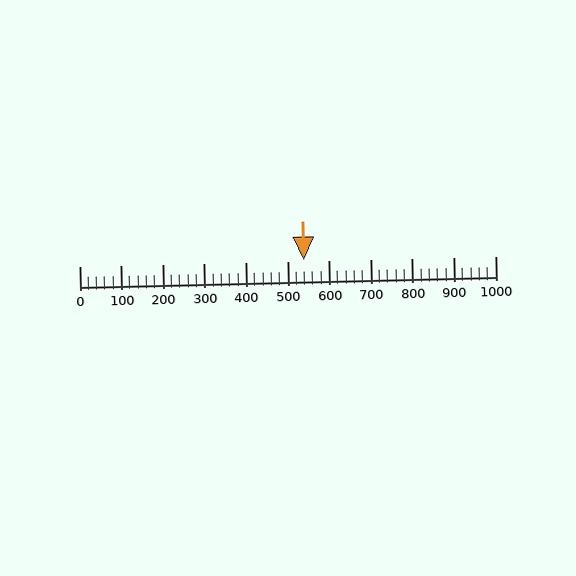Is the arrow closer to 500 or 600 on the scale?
The arrow is closer to 500.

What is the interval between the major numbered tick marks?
The major tick marks are spaced 100 units apart.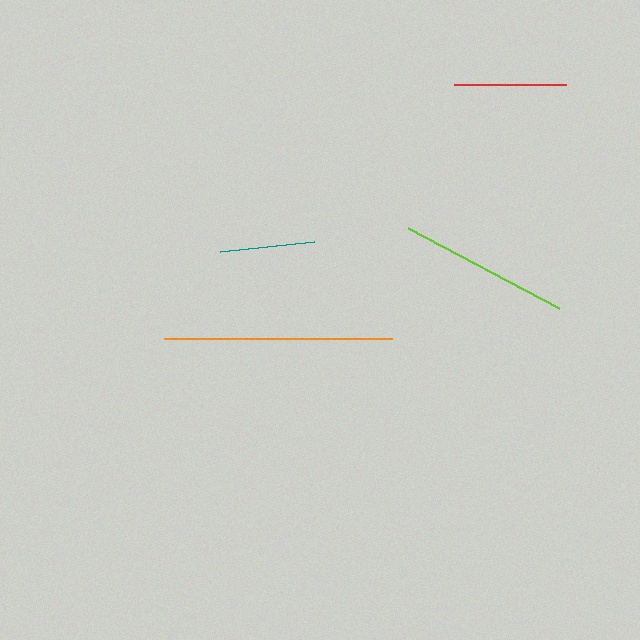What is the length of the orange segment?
The orange segment is approximately 229 pixels long.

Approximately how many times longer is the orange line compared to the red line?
The orange line is approximately 2.0 times the length of the red line.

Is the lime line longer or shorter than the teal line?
The lime line is longer than the teal line.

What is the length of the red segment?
The red segment is approximately 113 pixels long.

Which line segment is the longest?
The orange line is the longest at approximately 229 pixels.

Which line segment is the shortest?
The teal line is the shortest at approximately 95 pixels.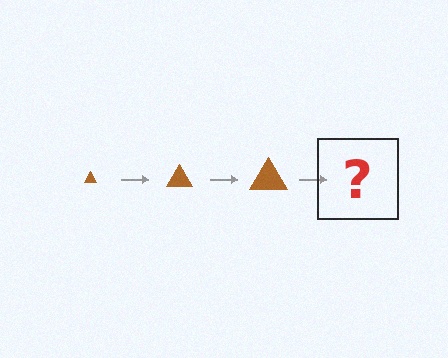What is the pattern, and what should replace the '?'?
The pattern is that the triangle gets progressively larger each step. The '?' should be a brown triangle, larger than the previous one.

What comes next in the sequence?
The next element should be a brown triangle, larger than the previous one.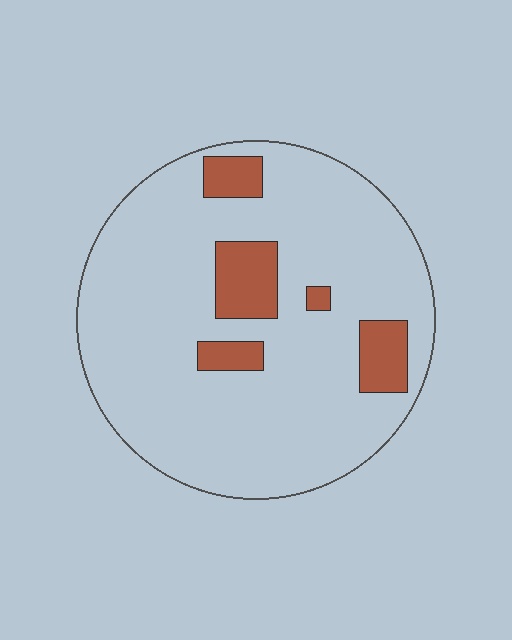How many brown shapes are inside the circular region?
5.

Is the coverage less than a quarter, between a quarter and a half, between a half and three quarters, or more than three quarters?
Less than a quarter.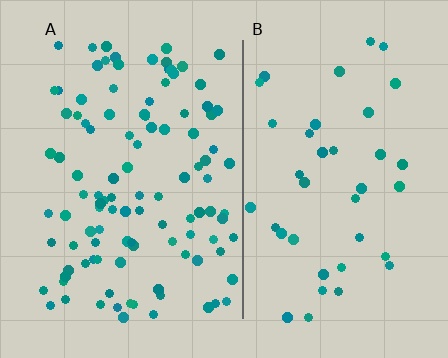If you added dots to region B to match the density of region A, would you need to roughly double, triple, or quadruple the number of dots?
Approximately triple.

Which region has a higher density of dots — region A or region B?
A (the left).